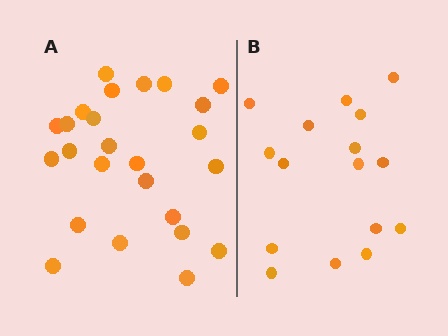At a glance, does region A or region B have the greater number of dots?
Region A (the left region) has more dots.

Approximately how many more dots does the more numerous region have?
Region A has roughly 8 or so more dots than region B.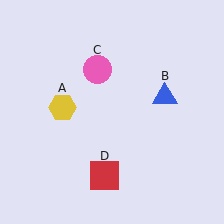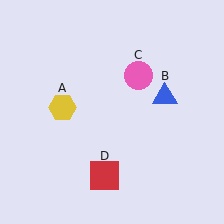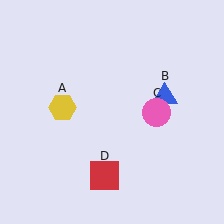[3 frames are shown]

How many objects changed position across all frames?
1 object changed position: pink circle (object C).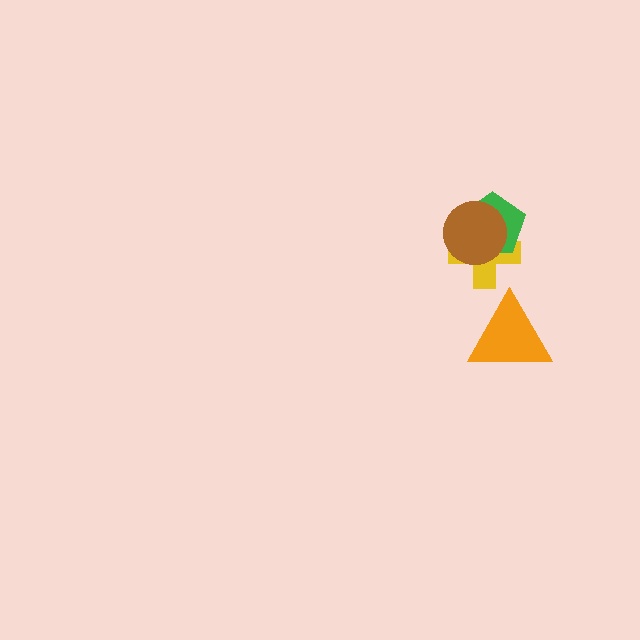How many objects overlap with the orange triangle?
0 objects overlap with the orange triangle.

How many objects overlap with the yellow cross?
2 objects overlap with the yellow cross.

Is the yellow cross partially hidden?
Yes, it is partially covered by another shape.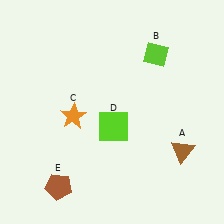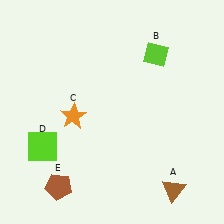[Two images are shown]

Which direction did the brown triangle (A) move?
The brown triangle (A) moved down.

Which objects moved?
The objects that moved are: the brown triangle (A), the lime square (D).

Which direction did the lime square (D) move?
The lime square (D) moved left.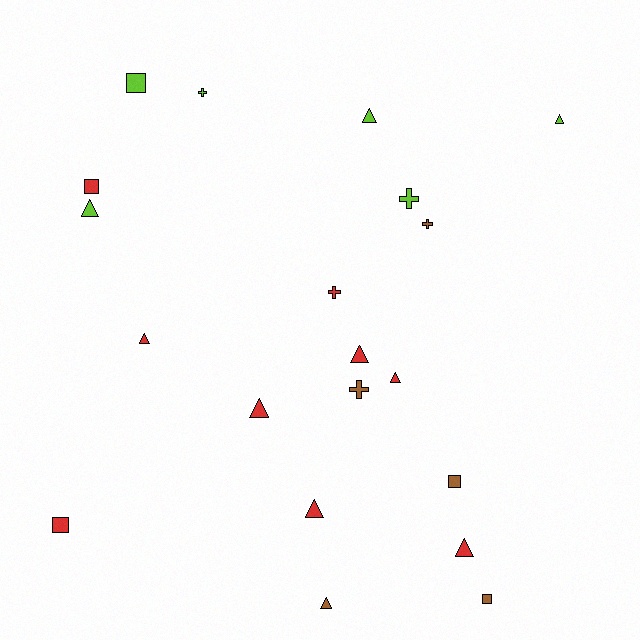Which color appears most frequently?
Red, with 9 objects.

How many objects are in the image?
There are 20 objects.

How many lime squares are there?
There is 1 lime square.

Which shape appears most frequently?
Triangle, with 10 objects.